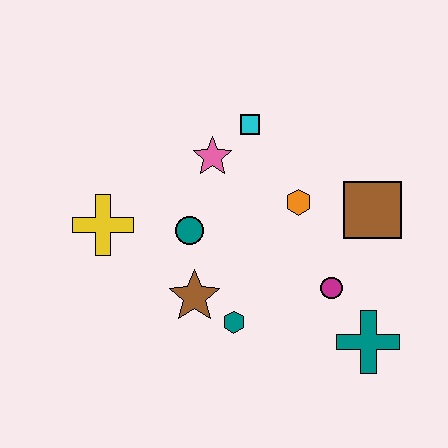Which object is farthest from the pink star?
The teal cross is farthest from the pink star.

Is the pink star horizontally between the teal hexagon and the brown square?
No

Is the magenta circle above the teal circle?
No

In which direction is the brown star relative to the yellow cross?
The brown star is to the right of the yellow cross.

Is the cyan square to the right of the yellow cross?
Yes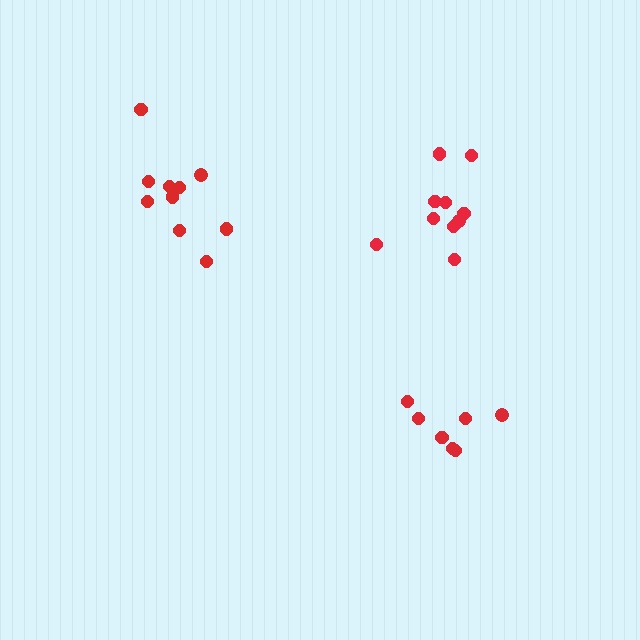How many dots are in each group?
Group 1: 10 dots, Group 2: 10 dots, Group 3: 7 dots (27 total).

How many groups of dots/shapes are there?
There are 3 groups.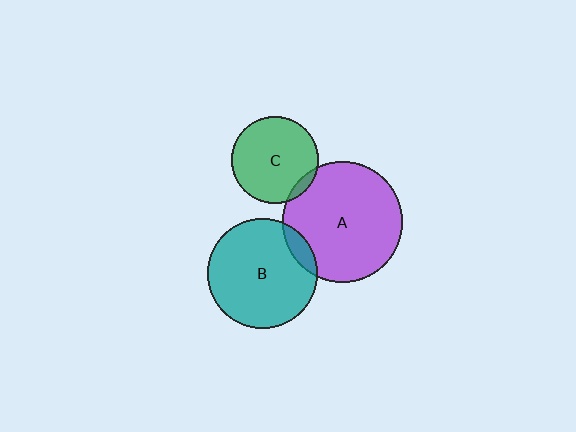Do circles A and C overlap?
Yes.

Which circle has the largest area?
Circle A (purple).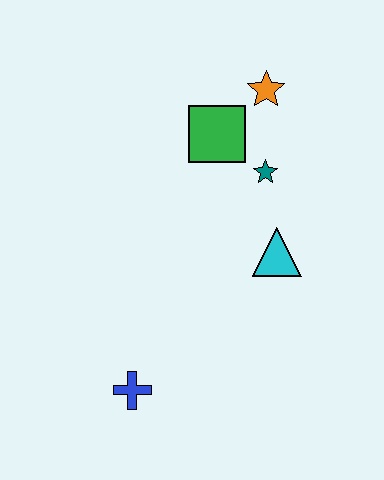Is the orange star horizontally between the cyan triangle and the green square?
Yes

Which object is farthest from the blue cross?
The orange star is farthest from the blue cross.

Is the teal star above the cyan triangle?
Yes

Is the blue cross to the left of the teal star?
Yes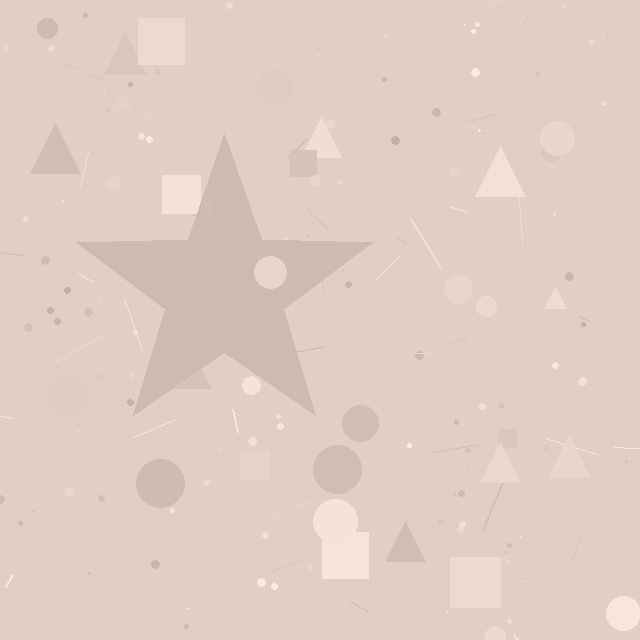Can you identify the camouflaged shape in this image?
The camouflaged shape is a star.